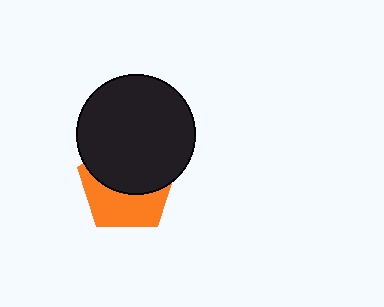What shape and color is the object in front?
The object in front is a black circle.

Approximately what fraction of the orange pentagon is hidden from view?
Roughly 55% of the orange pentagon is hidden behind the black circle.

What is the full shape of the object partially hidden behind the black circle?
The partially hidden object is an orange pentagon.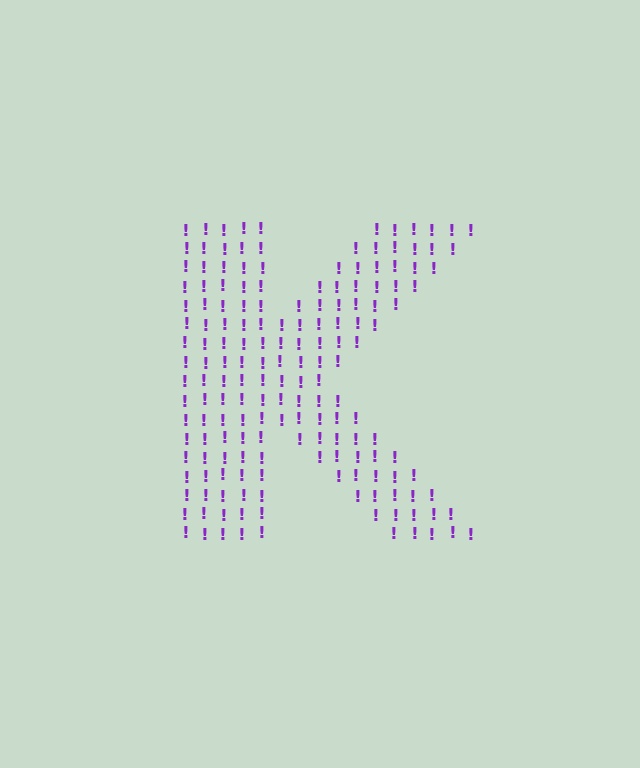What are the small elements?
The small elements are exclamation marks.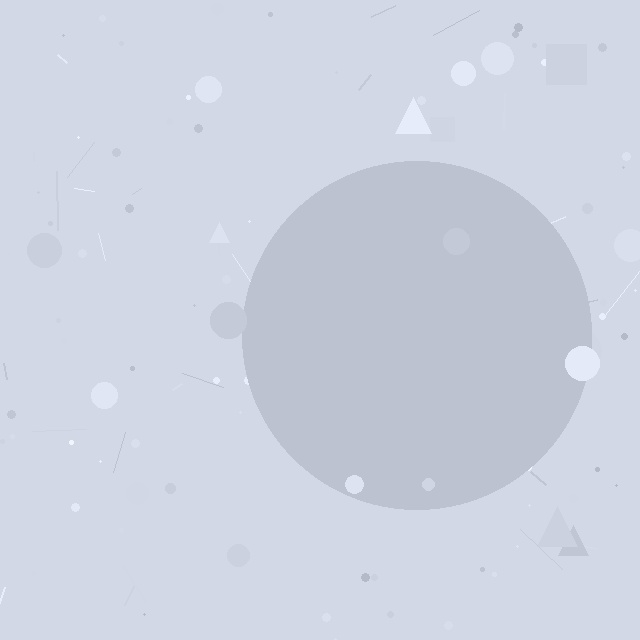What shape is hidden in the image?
A circle is hidden in the image.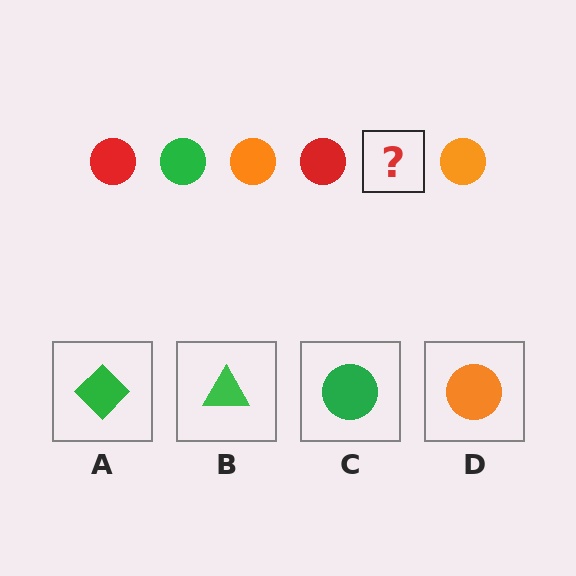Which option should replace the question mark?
Option C.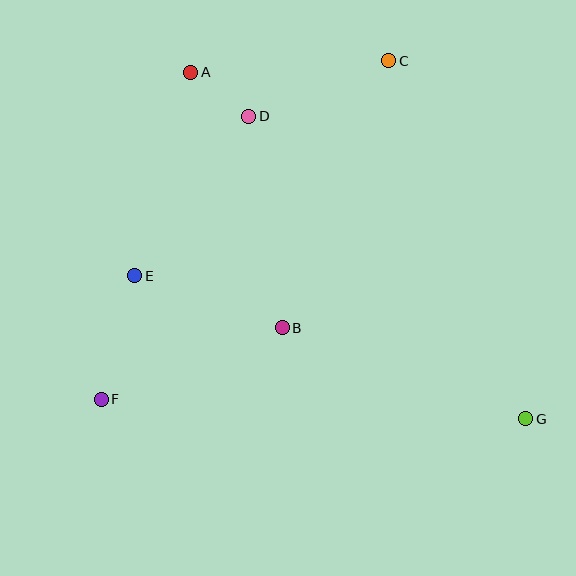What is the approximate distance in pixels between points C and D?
The distance between C and D is approximately 151 pixels.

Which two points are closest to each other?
Points A and D are closest to each other.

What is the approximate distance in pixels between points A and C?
The distance between A and C is approximately 199 pixels.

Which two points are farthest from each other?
Points A and G are farthest from each other.